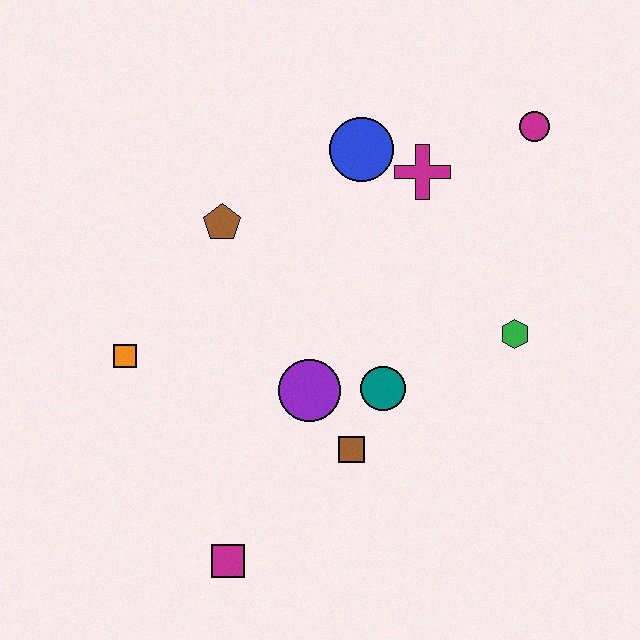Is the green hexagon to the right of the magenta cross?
Yes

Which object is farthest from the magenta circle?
The magenta square is farthest from the magenta circle.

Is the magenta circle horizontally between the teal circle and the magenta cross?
No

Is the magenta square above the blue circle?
No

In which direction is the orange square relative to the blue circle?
The orange square is to the left of the blue circle.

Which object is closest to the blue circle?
The magenta cross is closest to the blue circle.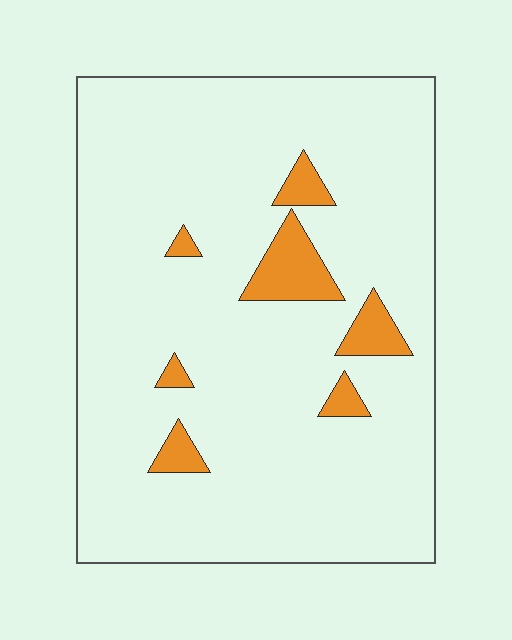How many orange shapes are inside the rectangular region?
7.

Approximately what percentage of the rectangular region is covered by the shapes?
Approximately 10%.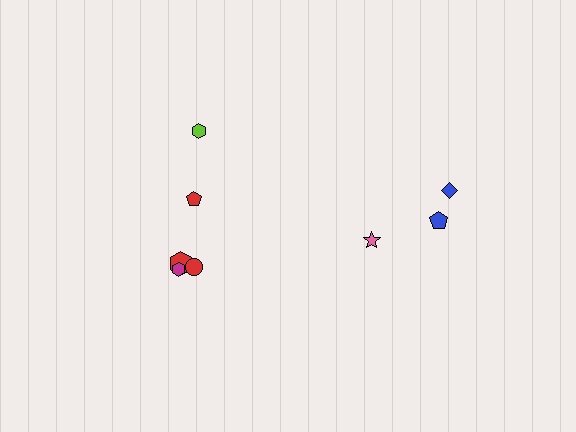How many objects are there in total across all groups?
There are 8 objects.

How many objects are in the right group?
There are 3 objects.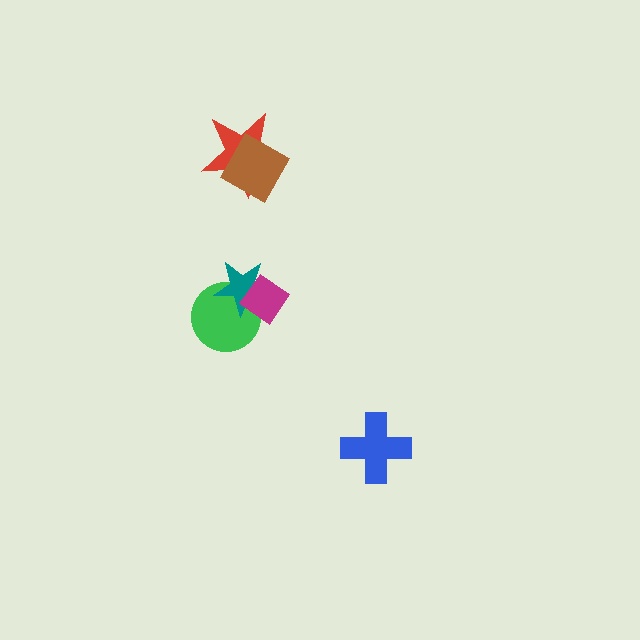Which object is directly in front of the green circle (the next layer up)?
The teal star is directly in front of the green circle.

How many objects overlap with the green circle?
2 objects overlap with the green circle.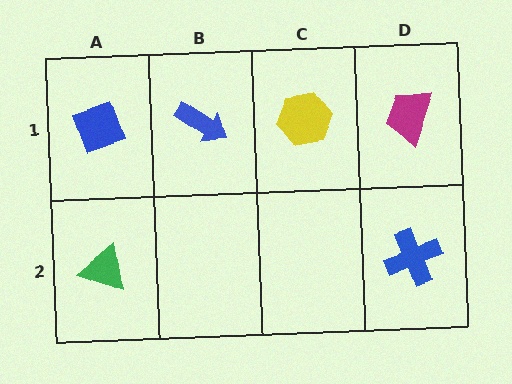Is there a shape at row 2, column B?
No, that cell is empty.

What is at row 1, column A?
A blue diamond.